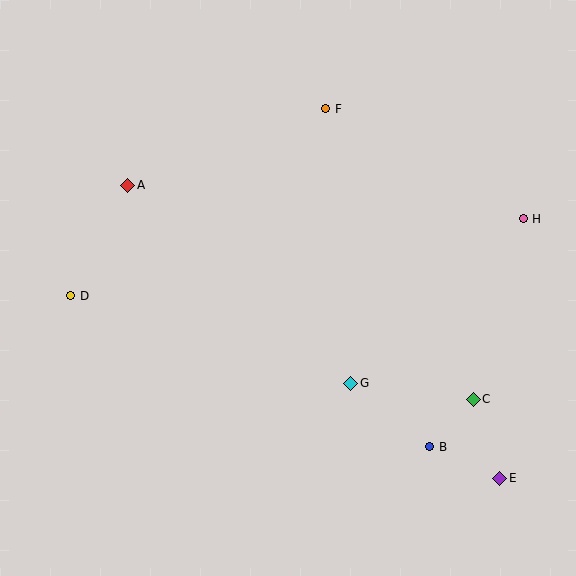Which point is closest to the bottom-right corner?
Point E is closest to the bottom-right corner.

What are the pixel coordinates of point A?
Point A is at (128, 185).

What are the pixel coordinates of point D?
Point D is at (71, 296).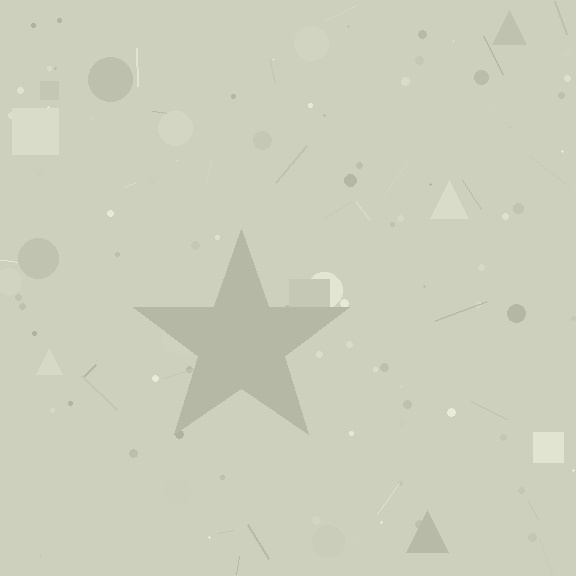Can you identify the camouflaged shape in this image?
The camouflaged shape is a star.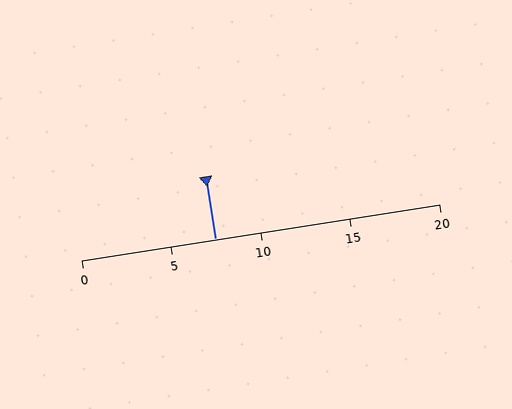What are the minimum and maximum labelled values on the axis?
The axis runs from 0 to 20.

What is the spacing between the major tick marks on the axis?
The major ticks are spaced 5 apart.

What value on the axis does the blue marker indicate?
The marker indicates approximately 7.5.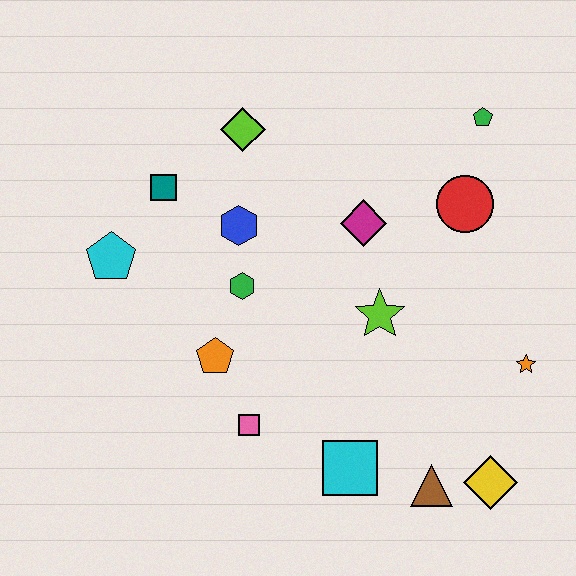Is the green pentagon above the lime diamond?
Yes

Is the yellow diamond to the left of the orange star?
Yes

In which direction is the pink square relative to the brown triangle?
The pink square is to the left of the brown triangle.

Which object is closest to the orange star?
The yellow diamond is closest to the orange star.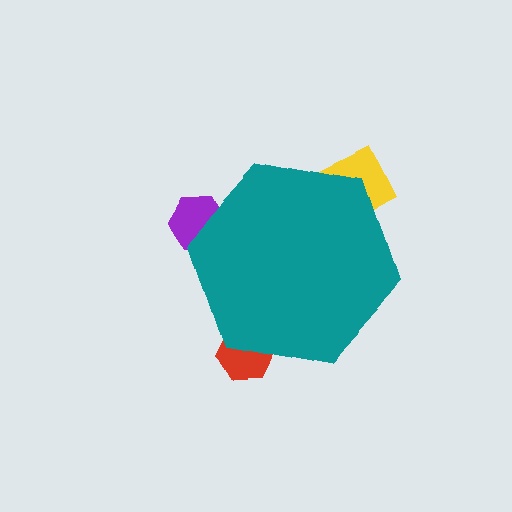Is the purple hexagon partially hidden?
Yes, the purple hexagon is partially hidden behind the teal hexagon.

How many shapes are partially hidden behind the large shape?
3 shapes are partially hidden.